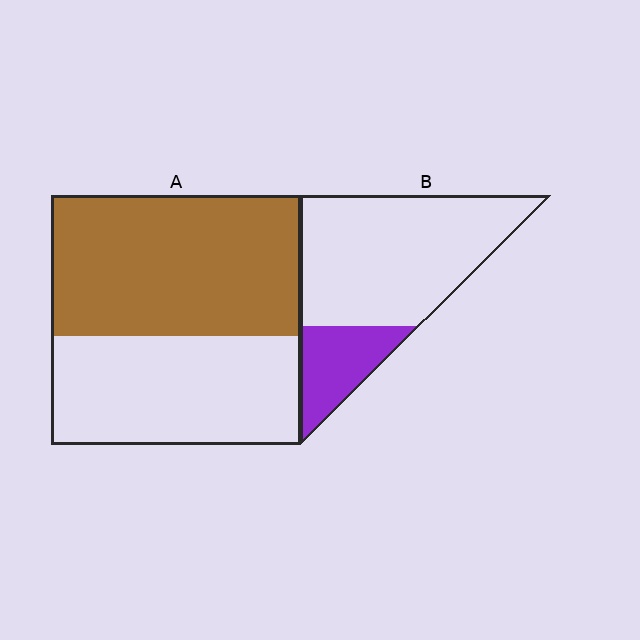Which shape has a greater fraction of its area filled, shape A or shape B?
Shape A.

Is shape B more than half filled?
No.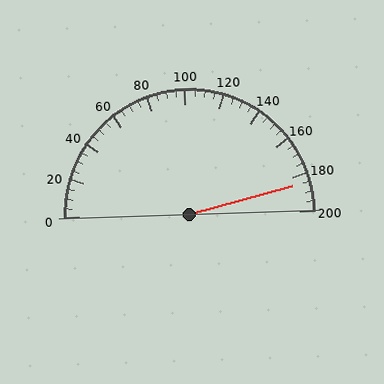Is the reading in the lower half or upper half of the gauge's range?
The reading is in the upper half of the range (0 to 200).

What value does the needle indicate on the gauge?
The needle indicates approximately 185.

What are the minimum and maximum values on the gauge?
The gauge ranges from 0 to 200.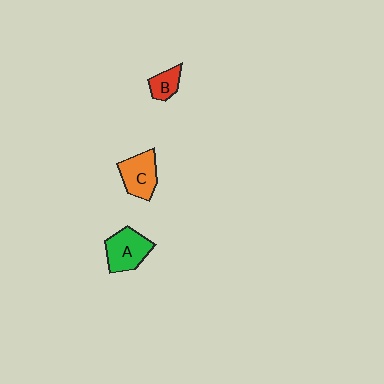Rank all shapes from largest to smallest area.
From largest to smallest: A (green), C (orange), B (red).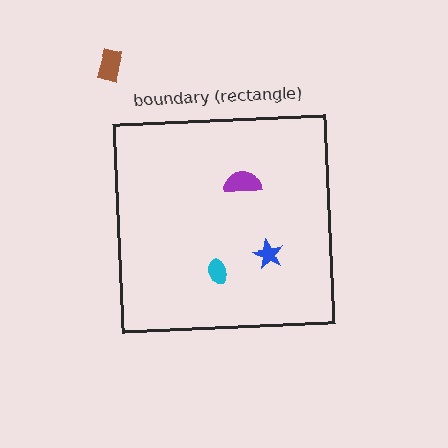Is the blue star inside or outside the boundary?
Inside.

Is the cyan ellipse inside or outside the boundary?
Inside.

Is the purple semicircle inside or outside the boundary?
Inside.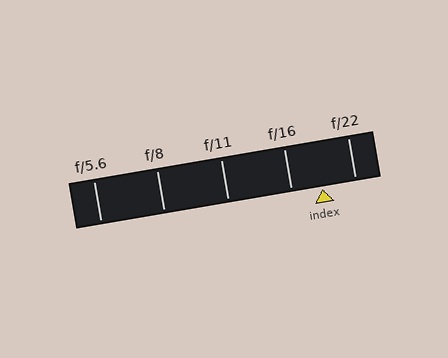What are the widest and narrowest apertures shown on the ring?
The widest aperture shown is f/5.6 and the narrowest is f/22.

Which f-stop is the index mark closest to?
The index mark is closest to f/16.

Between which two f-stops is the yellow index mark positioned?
The index mark is between f/16 and f/22.